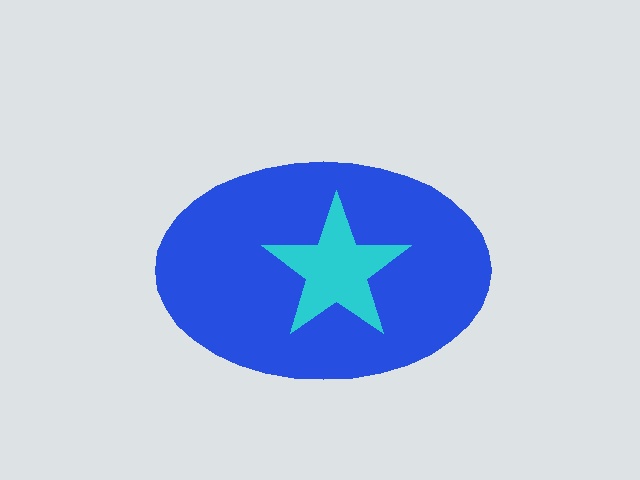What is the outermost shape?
The blue ellipse.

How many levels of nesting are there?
2.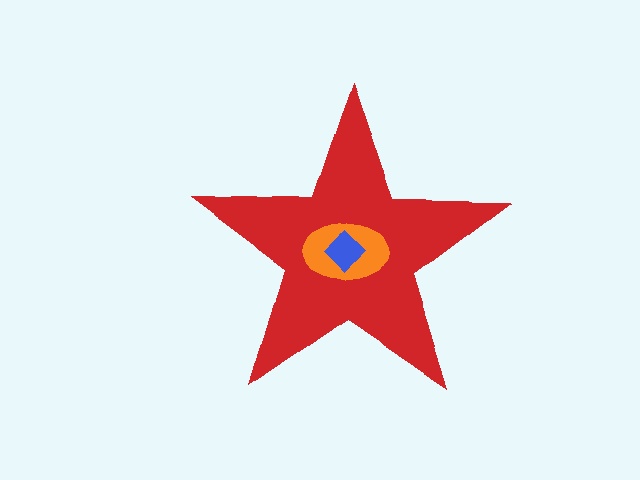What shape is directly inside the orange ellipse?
The blue diamond.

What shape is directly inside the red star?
The orange ellipse.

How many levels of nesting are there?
3.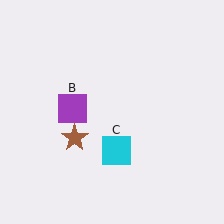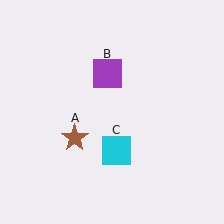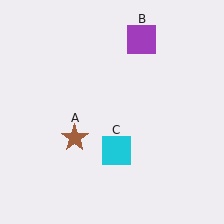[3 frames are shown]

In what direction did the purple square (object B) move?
The purple square (object B) moved up and to the right.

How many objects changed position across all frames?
1 object changed position: purple square (object B).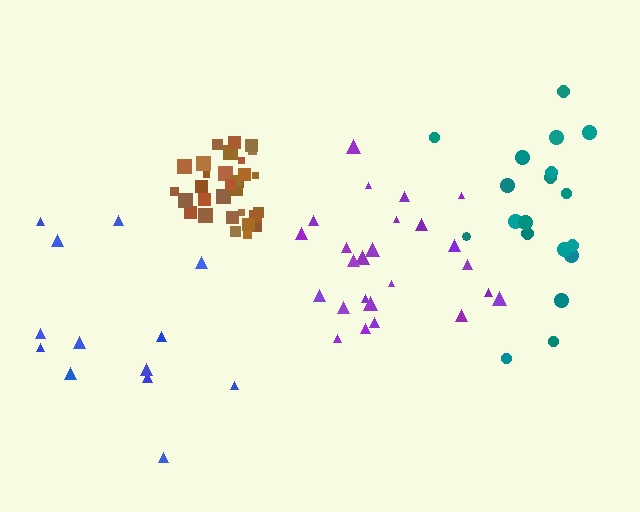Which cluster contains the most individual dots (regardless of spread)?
Brown (32).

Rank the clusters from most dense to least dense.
brown, purple, teal, blue.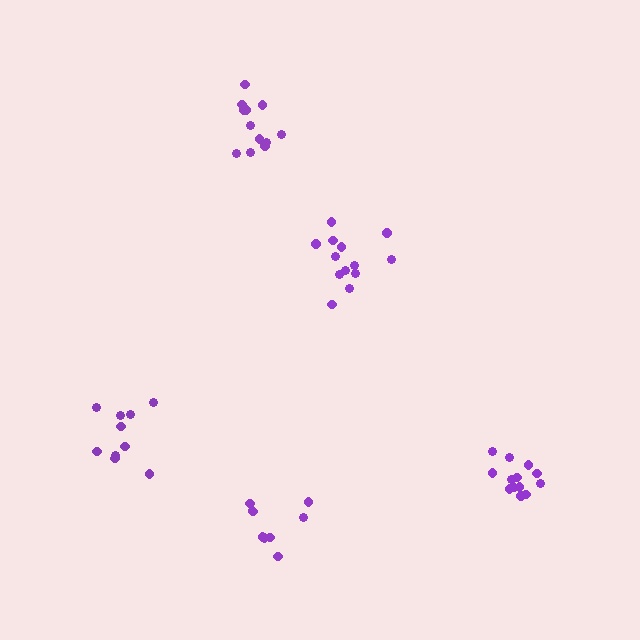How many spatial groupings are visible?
There are 5 spatial groupings.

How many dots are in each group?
Group 1: 9 dots, Group 2: 13 dots, Group 3: 12 dots, Group 4: 13 dots, Group 5: 10 dots (57 total).